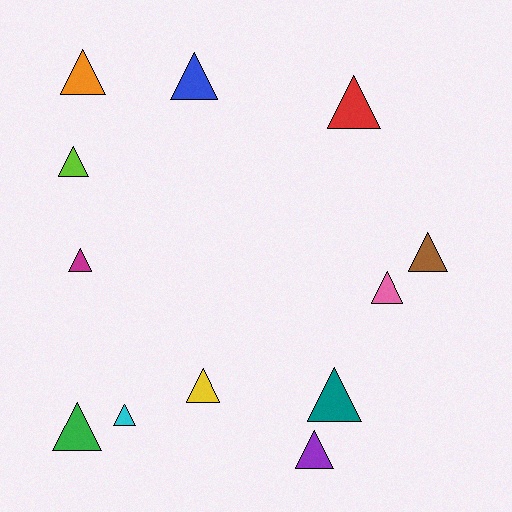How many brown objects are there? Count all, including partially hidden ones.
There is 1 brown object.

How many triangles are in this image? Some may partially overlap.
There are 12 triangles.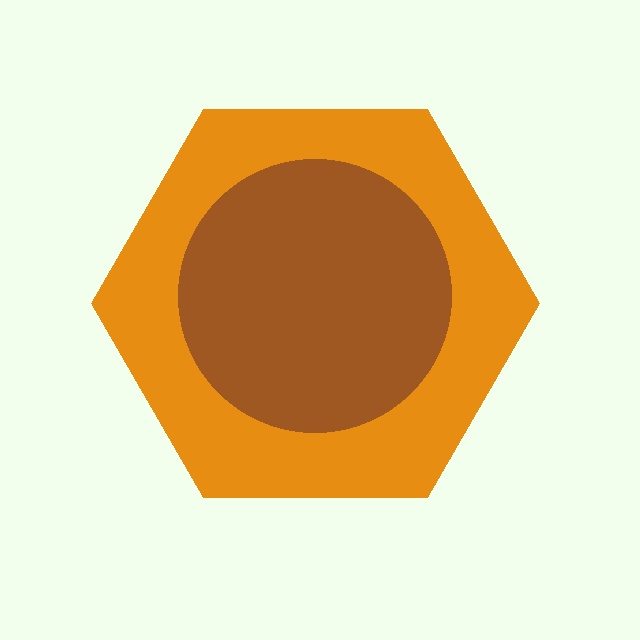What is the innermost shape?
The brown circle.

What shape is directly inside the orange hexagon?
The brown circle.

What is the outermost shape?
The orange hexagon.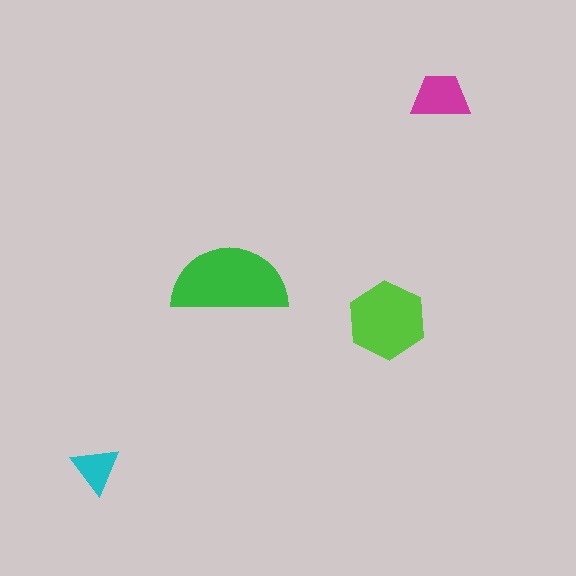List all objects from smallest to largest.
The cyan triangle, the magenta trapezoid, the lime hexagon, the green semicircle.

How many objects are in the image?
There are 4 objects in the image.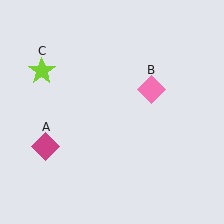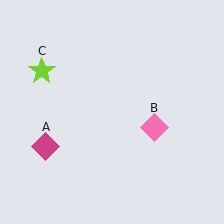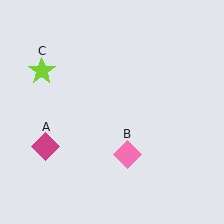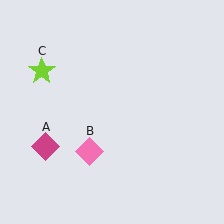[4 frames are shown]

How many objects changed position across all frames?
1 object changed position: pink diamond (object B).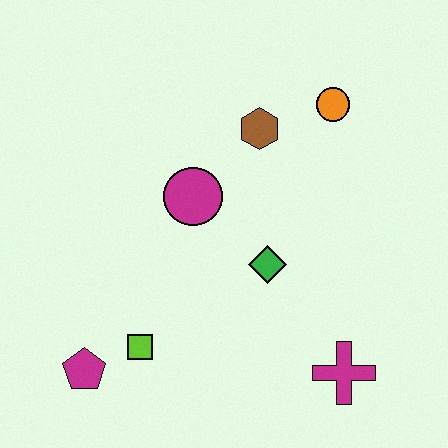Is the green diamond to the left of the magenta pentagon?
No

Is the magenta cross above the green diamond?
No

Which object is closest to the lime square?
The magenta pentagon is closest to the lime square.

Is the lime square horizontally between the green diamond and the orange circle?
No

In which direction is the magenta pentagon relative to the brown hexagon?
The magenta pentagon is below the brown hexagon.